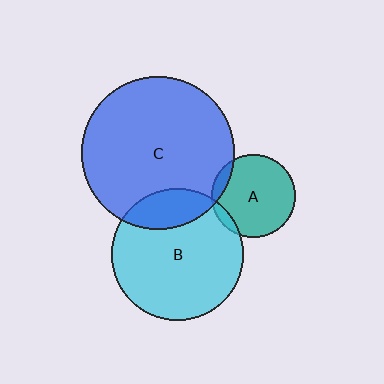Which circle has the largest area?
Circle C (blue).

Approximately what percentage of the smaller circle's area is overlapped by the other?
Approximately 5%.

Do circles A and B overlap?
Yes.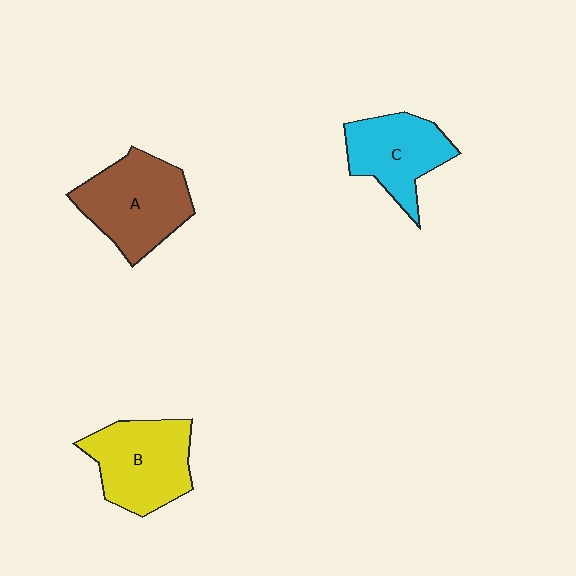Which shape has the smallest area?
Shape C (cyan).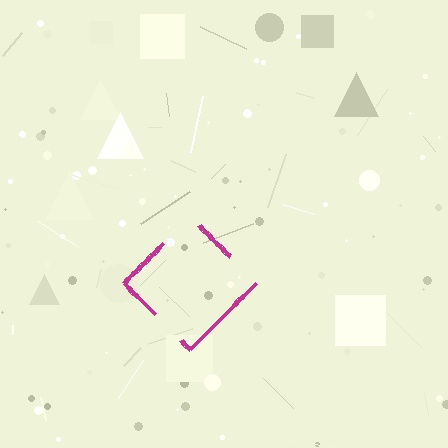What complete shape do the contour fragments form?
The contour fragments form a diamond.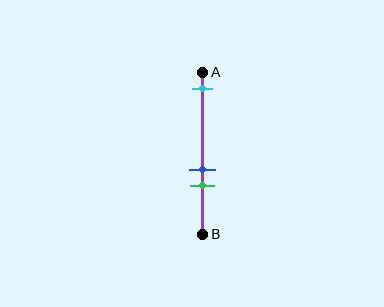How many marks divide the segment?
There are 3 marks dividing the segment.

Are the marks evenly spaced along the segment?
No, the marks are not evenly spaced.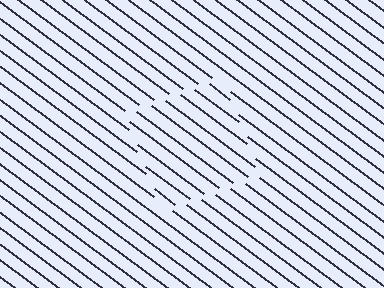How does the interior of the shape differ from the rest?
The interior of the shape contains the same grating, shifted by half a period — the contour is defined by the phase discontinuity where line-ends from the inner and outer gratings abut.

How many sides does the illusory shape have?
4 sides — the line-ends trace a square.